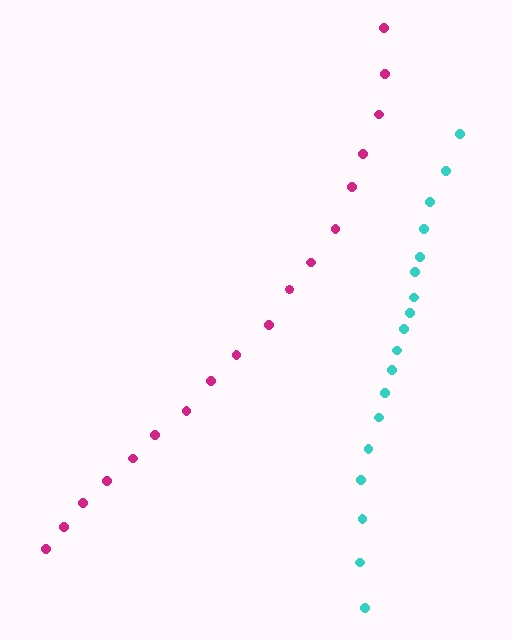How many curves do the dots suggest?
There are 2 distinct paths.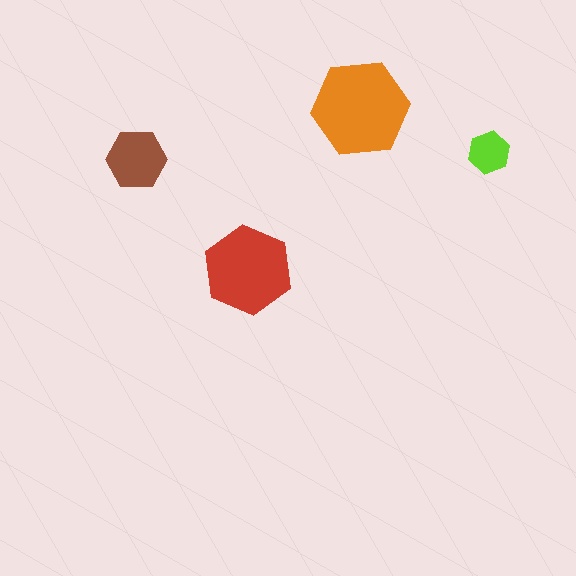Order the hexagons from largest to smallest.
the orange one, the red one, the brown one, the lime one.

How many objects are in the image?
There are 4 objects in the image.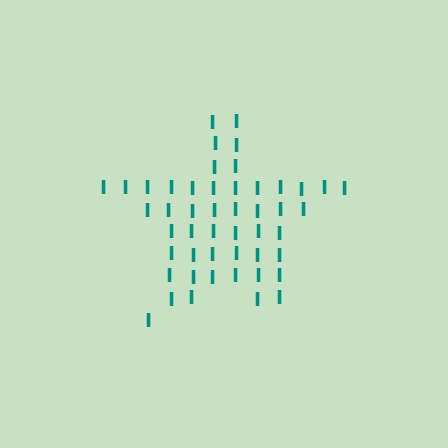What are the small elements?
The small elements are letter I's.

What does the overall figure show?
The overall figure shows a star.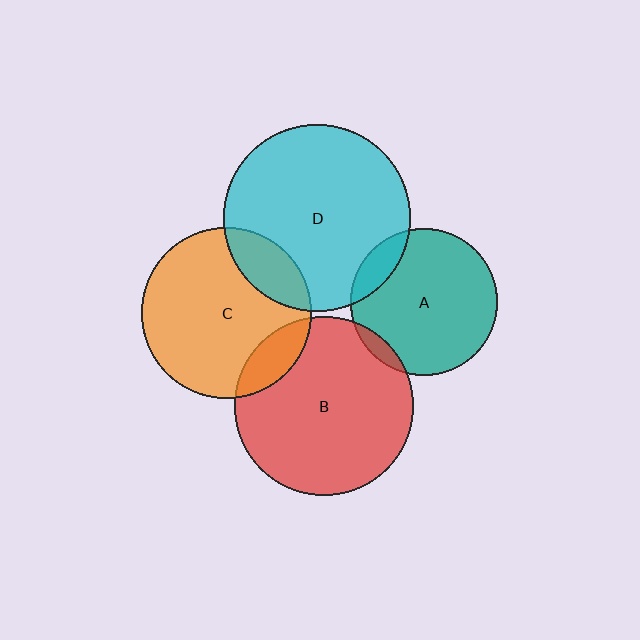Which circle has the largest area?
Circle D (cyan).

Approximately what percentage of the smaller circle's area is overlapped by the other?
Approximately 20%.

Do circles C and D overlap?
Yes.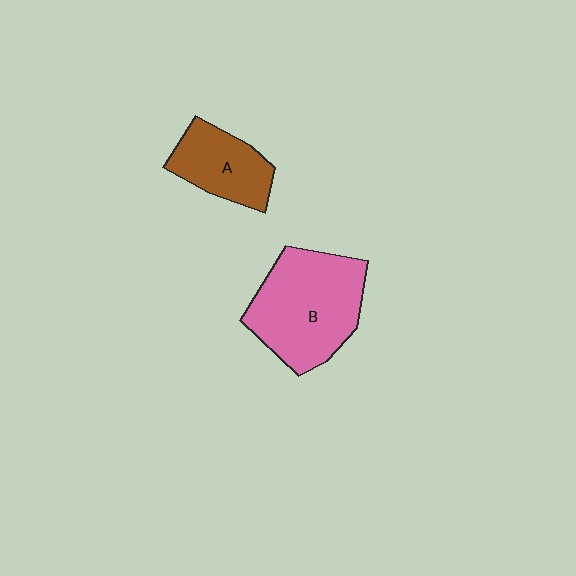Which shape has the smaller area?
Shape A (brown).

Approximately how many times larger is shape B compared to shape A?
Approximately 1.8 times.